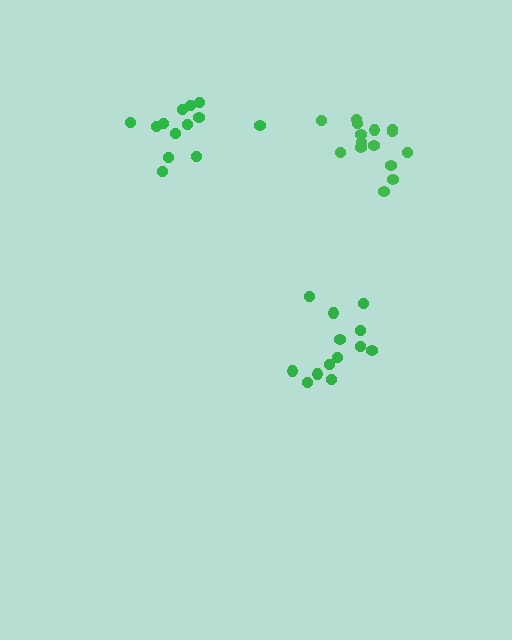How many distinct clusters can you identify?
There are 3 distinct clusters.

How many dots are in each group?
Group 1: 15 dots, Group 2: 13 dots, Group 3: 13 dots (41 total).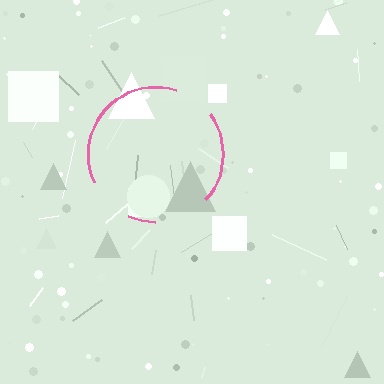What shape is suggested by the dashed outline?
The dashed outline suggests a circle.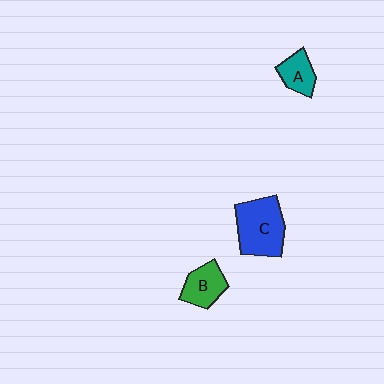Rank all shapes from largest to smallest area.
From largest to smallest: C (blue), B (green), A (teal).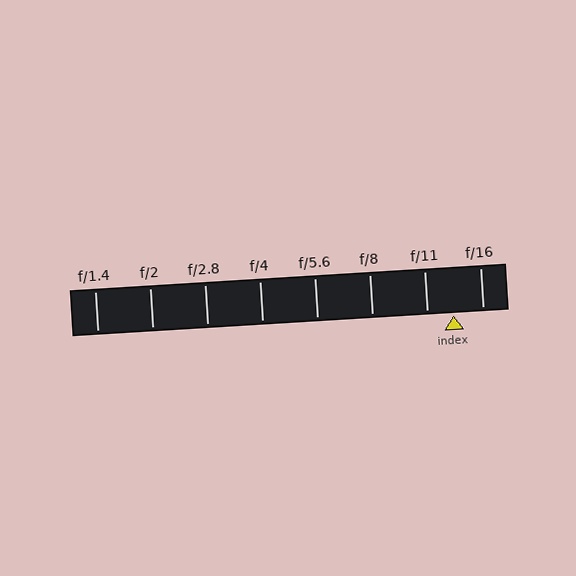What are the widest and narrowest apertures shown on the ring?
The widest aperture shown is f/1.4 and the narrowest is f/16.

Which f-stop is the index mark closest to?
The index mark is closest to f/11.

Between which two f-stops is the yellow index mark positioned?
The index mark is between f/11 and f/16.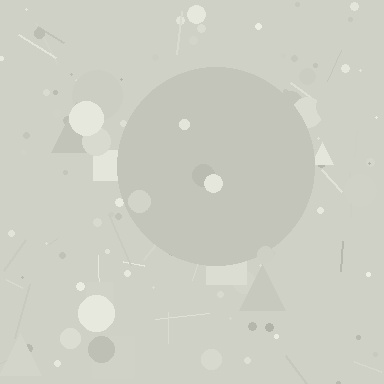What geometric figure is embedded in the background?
A circle is embedded in the background.